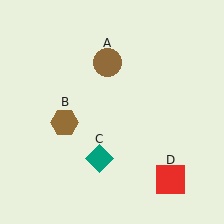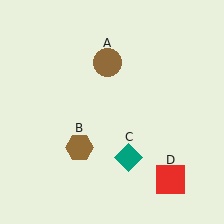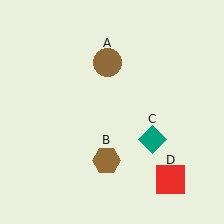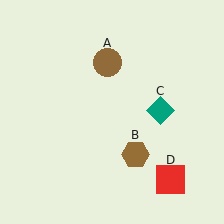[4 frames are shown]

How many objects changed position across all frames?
2 objects changed position: brown hexagon (object B), teal diamond (object C).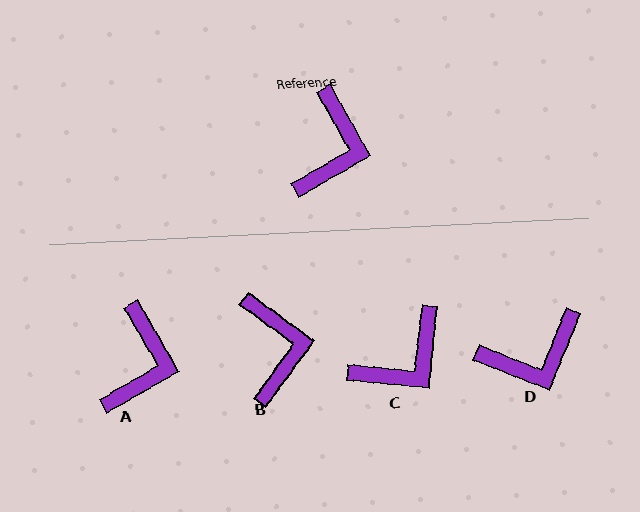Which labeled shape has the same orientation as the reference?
A.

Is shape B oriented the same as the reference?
No, it is off by about 24 degrees.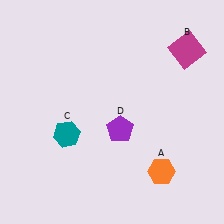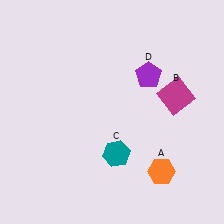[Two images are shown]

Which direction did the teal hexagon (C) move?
The teal hexagon (C) moved right.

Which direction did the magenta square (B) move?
The magenta square (B) moved down.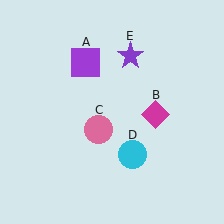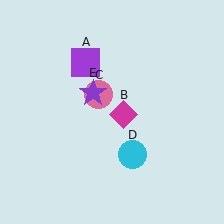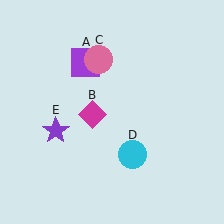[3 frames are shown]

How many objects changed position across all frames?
3 objects changed position: magenta diamond (object B), pink circle (object C), purple star (object E).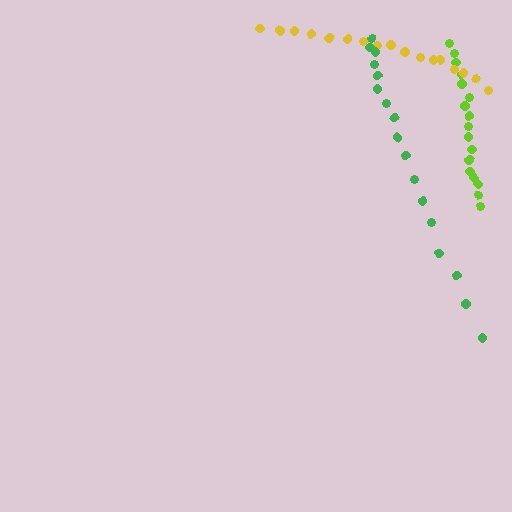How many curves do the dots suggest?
There are 3 distinct paths.